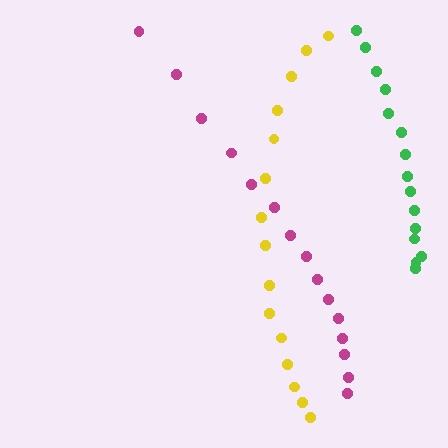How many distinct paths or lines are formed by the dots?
There are 3 distinct paths.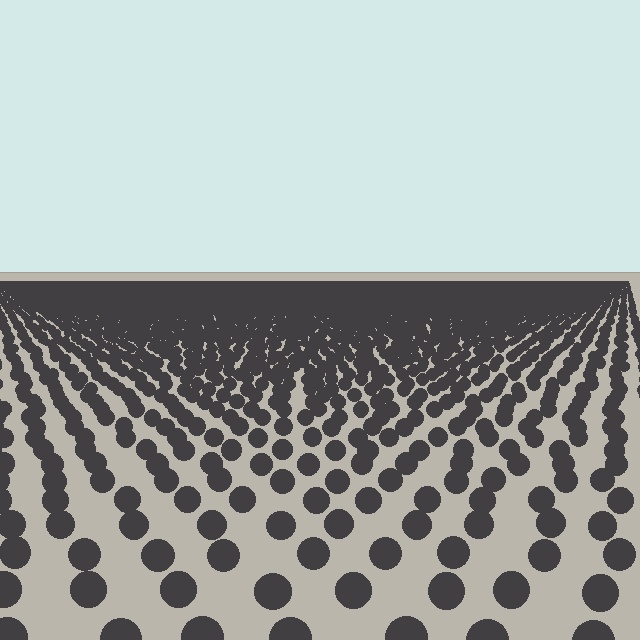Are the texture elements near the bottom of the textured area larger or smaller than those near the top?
Larger. Near the bottom, elements are closer to the viewer and appear at a bigger on-screen size.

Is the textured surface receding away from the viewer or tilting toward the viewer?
The surface is receding away from the viewer. Texture elements get smaller and denser toward the top.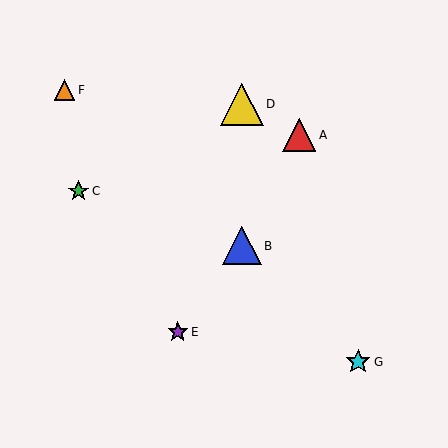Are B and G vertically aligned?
No, B is at x≈242 and G is at x≈358.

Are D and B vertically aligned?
Yes, both are at x≈242.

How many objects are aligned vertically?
2 objects (B, D) are aligned vertically.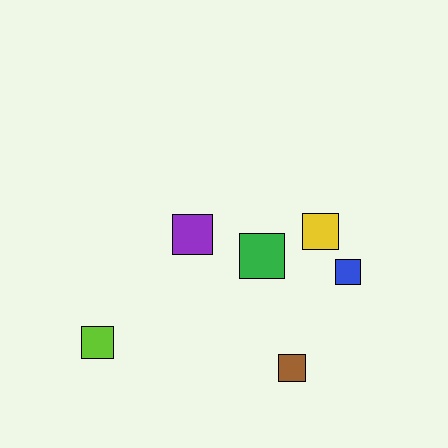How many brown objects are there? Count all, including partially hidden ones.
There is 1 brown object.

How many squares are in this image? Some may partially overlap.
There are 6 squares.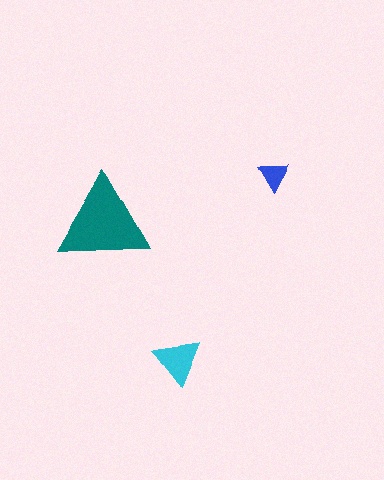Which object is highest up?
The blue triangle is topmost.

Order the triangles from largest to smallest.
the teal one, the cyan one, the blue one.